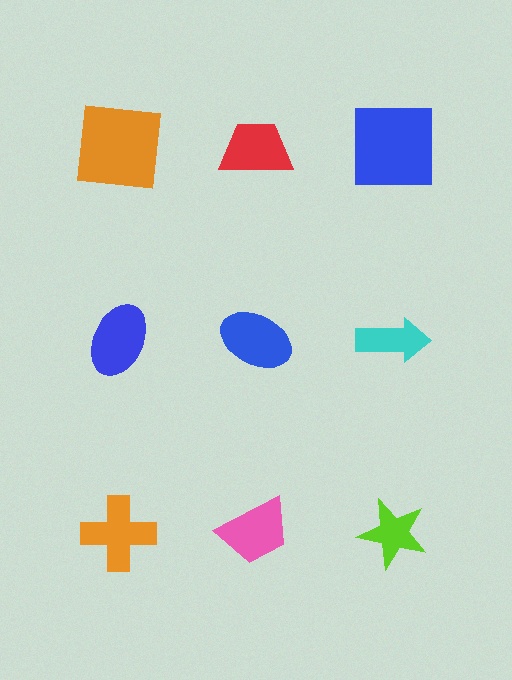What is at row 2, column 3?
A cyan arrow.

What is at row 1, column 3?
A blue square.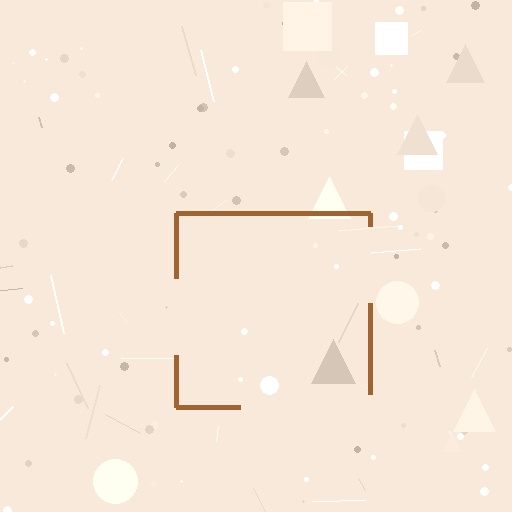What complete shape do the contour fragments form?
The contour fragments form a square.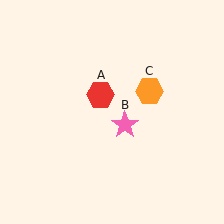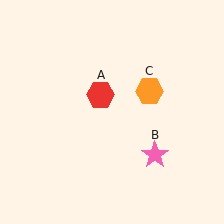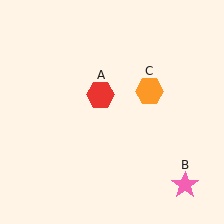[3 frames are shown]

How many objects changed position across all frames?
1 object changed position: pink star (object B).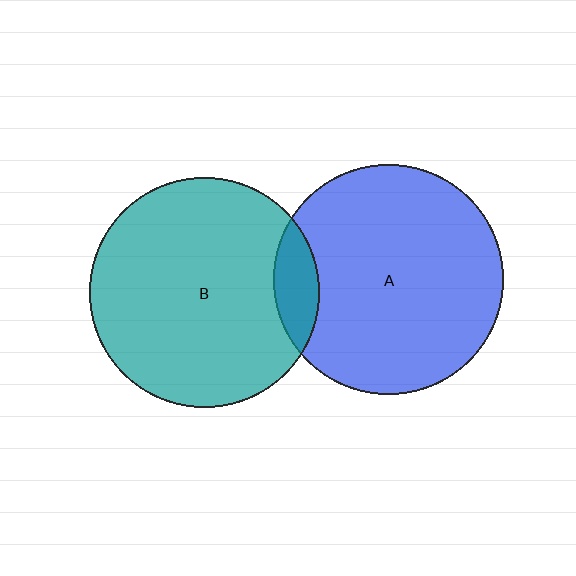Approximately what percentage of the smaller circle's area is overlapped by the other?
Approximately 10%.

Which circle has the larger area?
Circle B (teal).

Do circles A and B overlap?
Yes.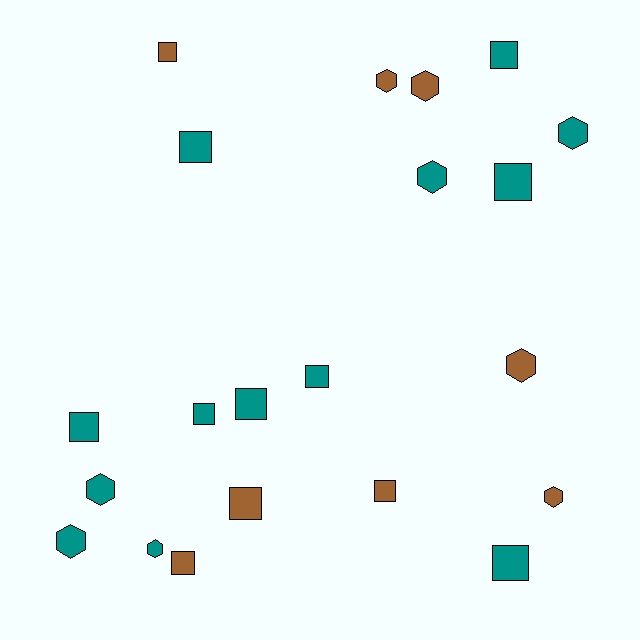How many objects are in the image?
There are 21 objects.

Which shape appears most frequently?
Square, with 12 objects.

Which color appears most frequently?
Teal, with 13 objects.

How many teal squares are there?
There are 8 teal squares.